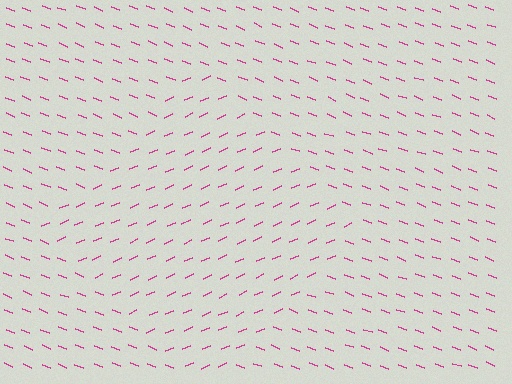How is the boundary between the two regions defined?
The boundary is defined purely by a change in line orientation (approximately 45 degrees difference). All lines are the same color and thickness.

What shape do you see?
I see a diamond.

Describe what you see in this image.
The image is filled with small magenta line segments. A diamond region in the image has lines oriented differently from the surrounding lines, creating a visible texture boundary.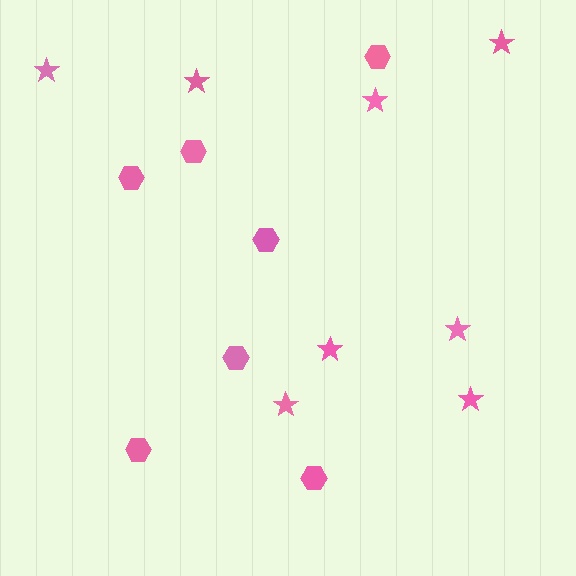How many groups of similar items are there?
There are 2 groups: one group of hexagons (7) and one group of stars (8).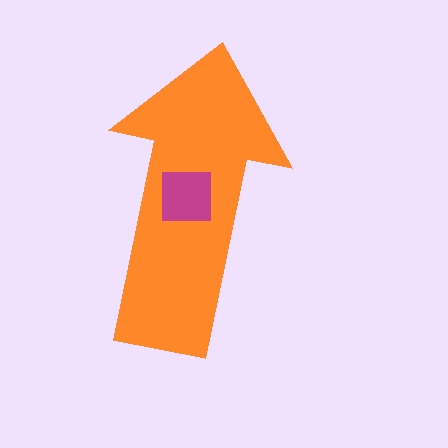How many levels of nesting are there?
2.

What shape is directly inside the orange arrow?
The magenta square.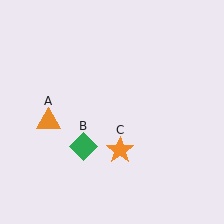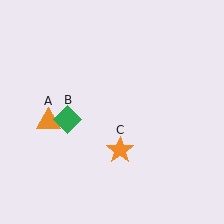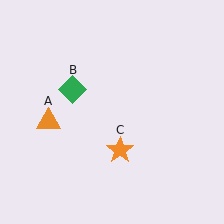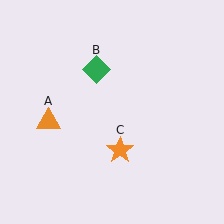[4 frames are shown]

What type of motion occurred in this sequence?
The green diamond (object B) rotated clockwise around the center of the scene.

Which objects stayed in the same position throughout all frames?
Orange triangle (object A) and orange star (object C) remained stationary.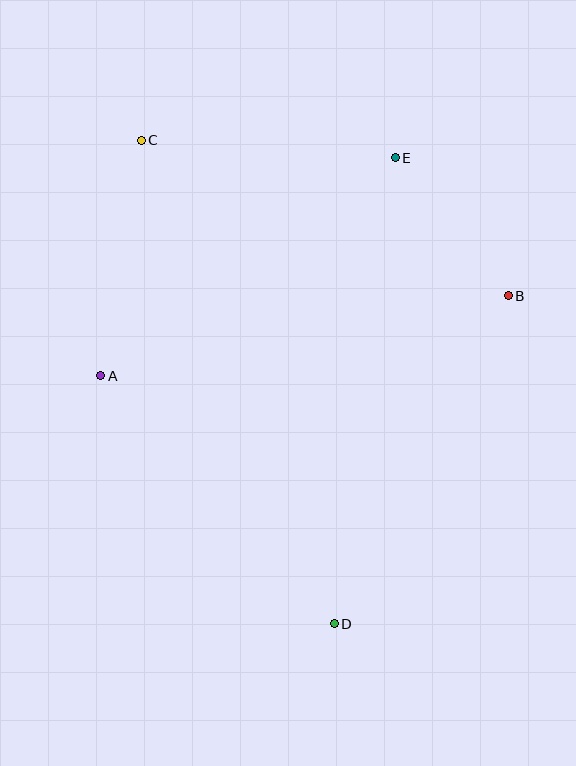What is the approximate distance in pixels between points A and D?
The distance between A and D is approximately 341 pixels.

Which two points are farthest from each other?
Points C and D are farthest from each other.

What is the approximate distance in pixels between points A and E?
The distance between A and E is approximately 366 pixels.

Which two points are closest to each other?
Points B and E are closest to each other.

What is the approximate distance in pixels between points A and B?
The distance between A and B is approximately 416 pixels.